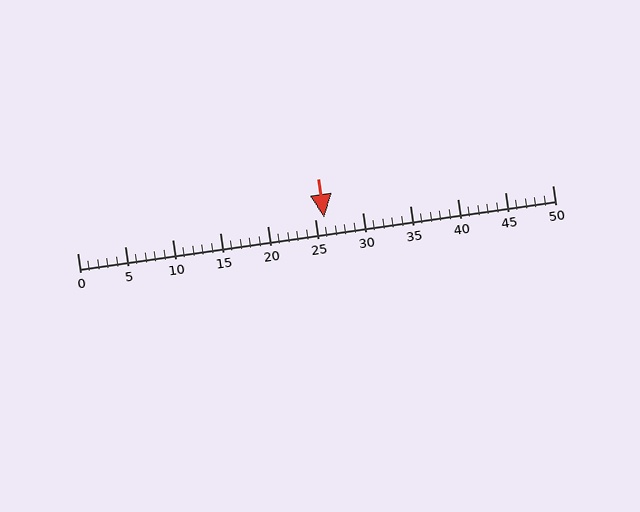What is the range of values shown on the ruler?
The ruler shows values from 0 to 50.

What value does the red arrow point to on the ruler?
The red arrow points to approximately 26.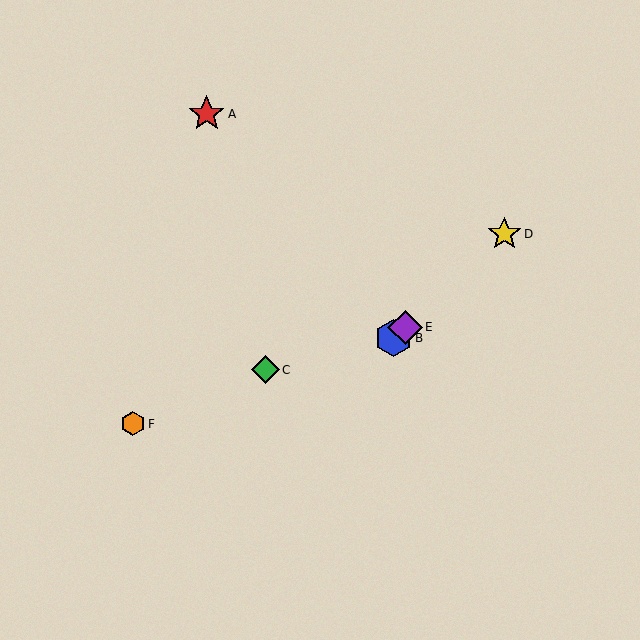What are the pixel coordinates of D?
Object D is at (504, 234).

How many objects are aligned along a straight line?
3 objects (B, D, E) are aligned along a straight line.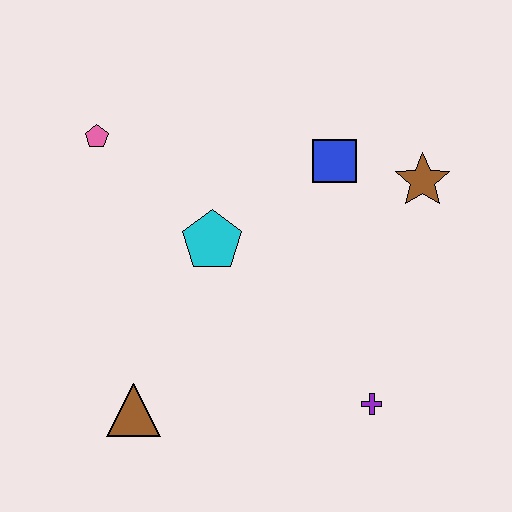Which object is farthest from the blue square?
The brown triangle is farthest from the blue square.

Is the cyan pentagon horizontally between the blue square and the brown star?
No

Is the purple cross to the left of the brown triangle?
No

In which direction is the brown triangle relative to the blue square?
The brown triangle is below the blue square.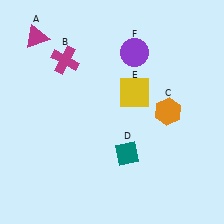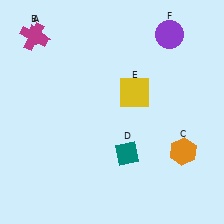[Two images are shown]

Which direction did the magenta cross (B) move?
The magenta cross (B) moved left.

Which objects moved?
The objects that moved are: the magenta cross (B), the orange hexagon (C), the purple circle (F).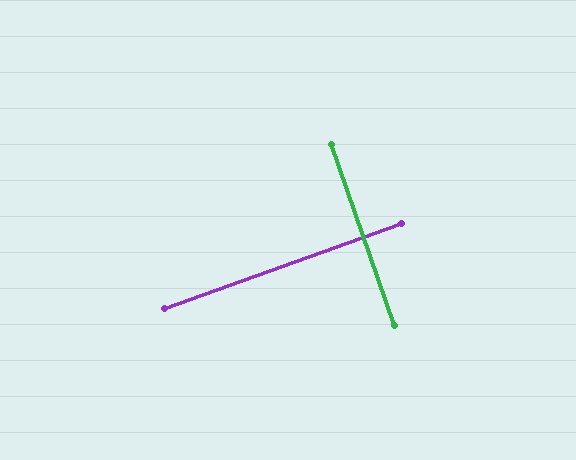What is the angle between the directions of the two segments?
Approximately 89 degrees.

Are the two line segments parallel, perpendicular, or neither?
Perpendicular — they meet at approximately 89°.